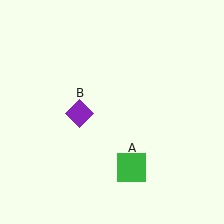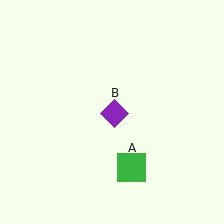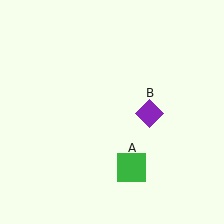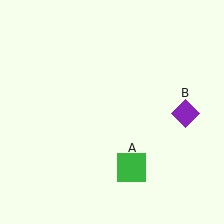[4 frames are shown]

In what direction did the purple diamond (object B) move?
The purple diamond (object B) moved right.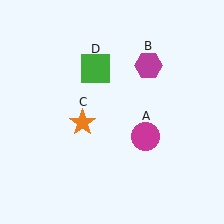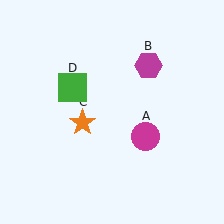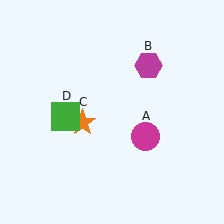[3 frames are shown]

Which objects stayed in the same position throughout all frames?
Magenta circle (object A) and magenta hexagon (object B) and orange star (object C) remained stationary.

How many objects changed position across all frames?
1 object changed position: green square (object D).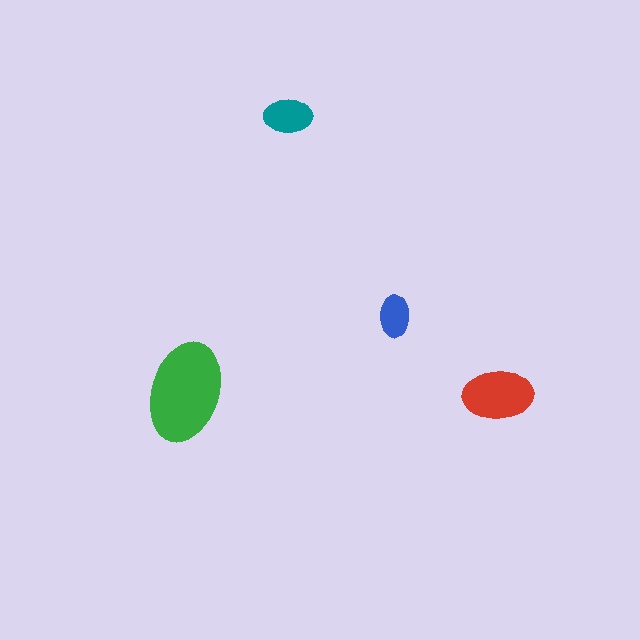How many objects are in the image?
There are 4 objects in the image.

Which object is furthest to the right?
The red ellipse is rightmost.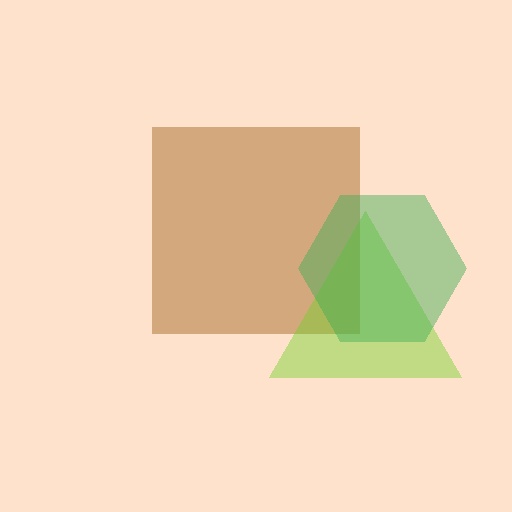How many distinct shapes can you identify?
There are 3 distinct shapes: a brown square, a lime triangle, a green hexagon.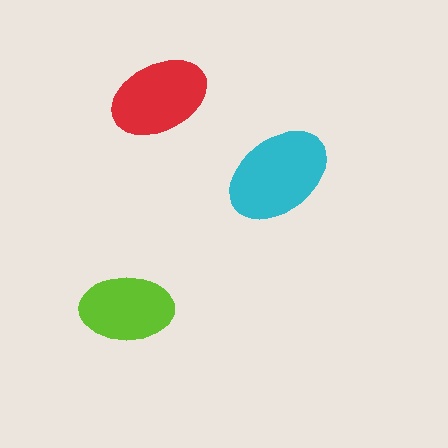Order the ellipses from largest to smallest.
the cyan one, the red one, the lime one.